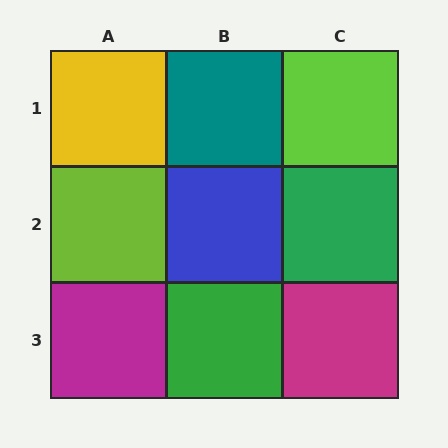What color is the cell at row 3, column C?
Magenta.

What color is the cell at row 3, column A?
Magenta.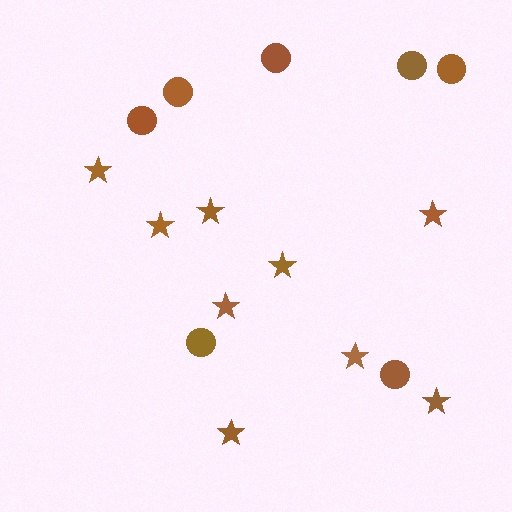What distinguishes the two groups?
There are 2 groups: one group of stars (9) and one group of circles (7).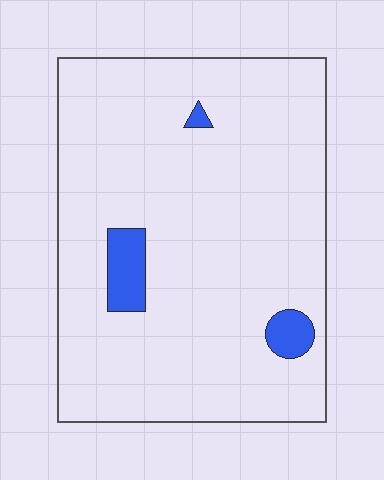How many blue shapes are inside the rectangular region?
3.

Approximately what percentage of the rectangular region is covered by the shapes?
Approximately 5%.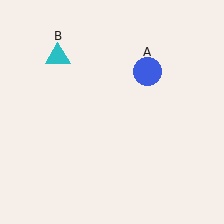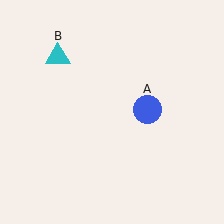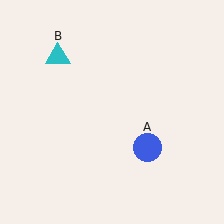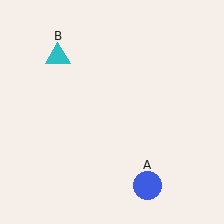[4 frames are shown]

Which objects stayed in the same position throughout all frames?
Cyan triangle (object B) remained stationary.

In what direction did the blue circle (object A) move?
The blue circle (object A) moved down.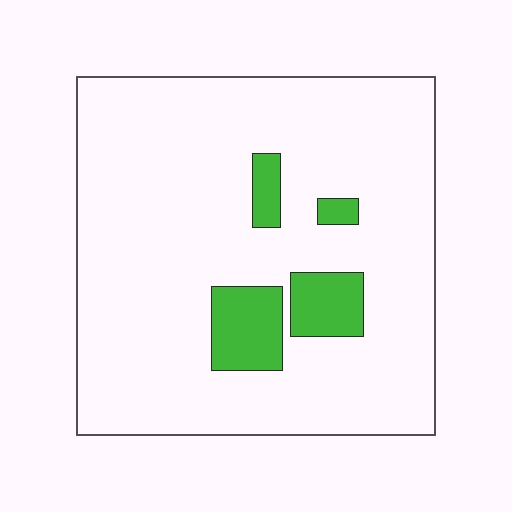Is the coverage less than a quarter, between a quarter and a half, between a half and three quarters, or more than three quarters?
Less than a quarter.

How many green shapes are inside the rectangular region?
4.